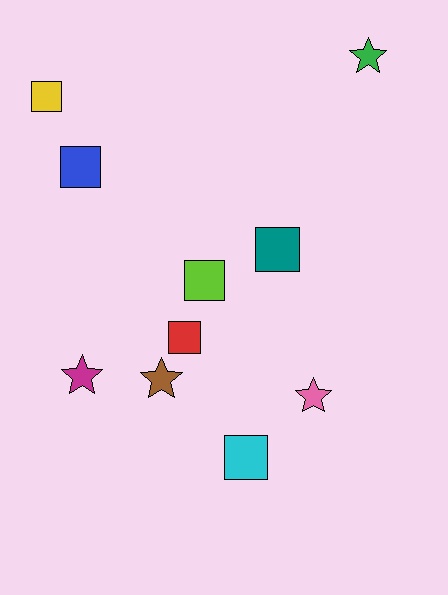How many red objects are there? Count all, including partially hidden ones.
There is 1 red object.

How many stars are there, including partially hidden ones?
There are 4 stars.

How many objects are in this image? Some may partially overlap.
There are 10 objects.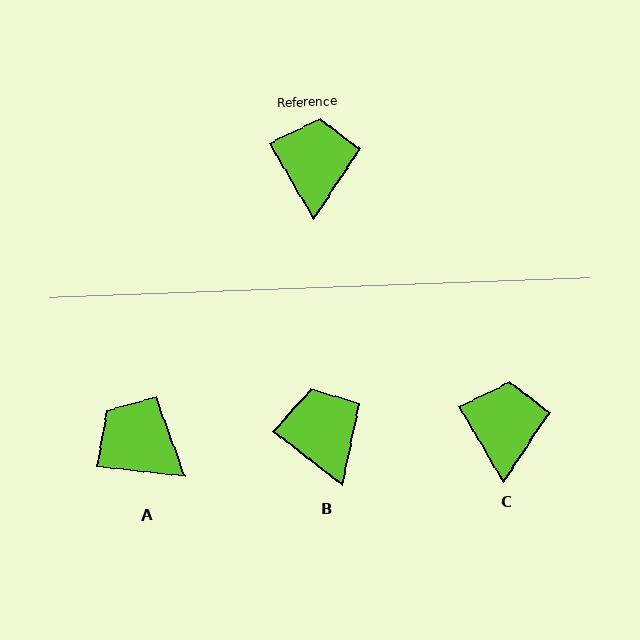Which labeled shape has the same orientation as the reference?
C.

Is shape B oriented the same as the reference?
No, it is off by about 21 degrees.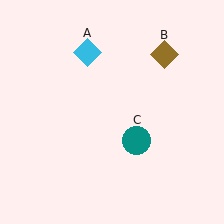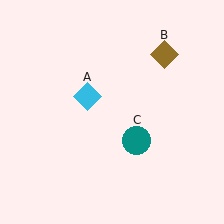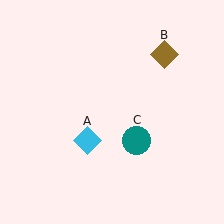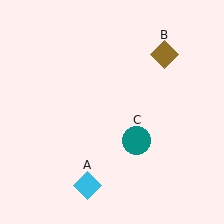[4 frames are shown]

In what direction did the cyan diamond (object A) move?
The cyan diamond (object A) moved down.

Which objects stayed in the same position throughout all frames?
Brown diamond (object B) and teal circle (object C) remained stationary.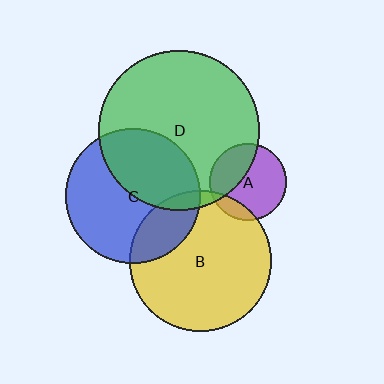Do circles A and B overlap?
Yes.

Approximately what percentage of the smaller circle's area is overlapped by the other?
Approximately 15%.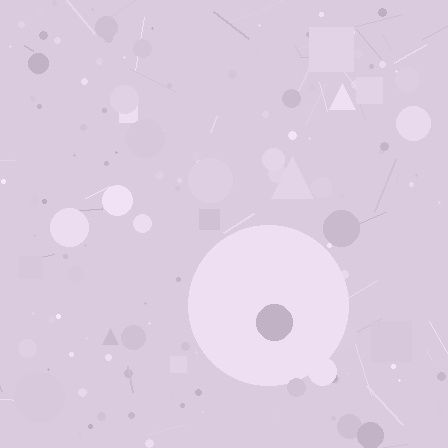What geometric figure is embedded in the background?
A circle is embedded in the background.